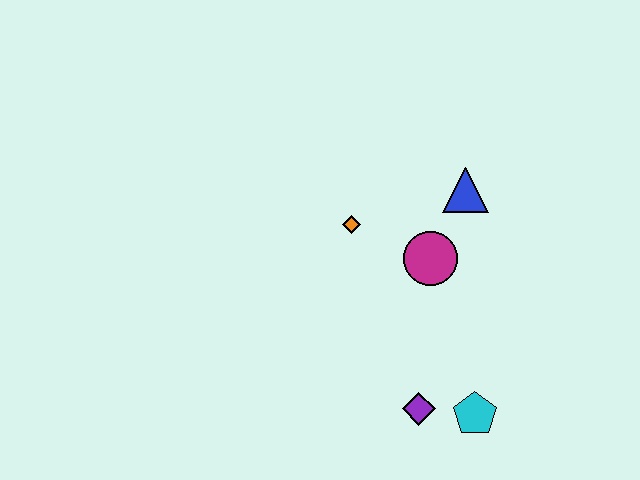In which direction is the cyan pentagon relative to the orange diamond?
The cyan pentagon is below the orange diamond.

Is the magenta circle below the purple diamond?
No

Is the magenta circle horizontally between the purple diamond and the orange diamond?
No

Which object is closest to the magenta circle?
The blue triangle is closest to the magenta circle.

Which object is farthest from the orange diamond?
The cyan pentagon is farthest from the orange diamond.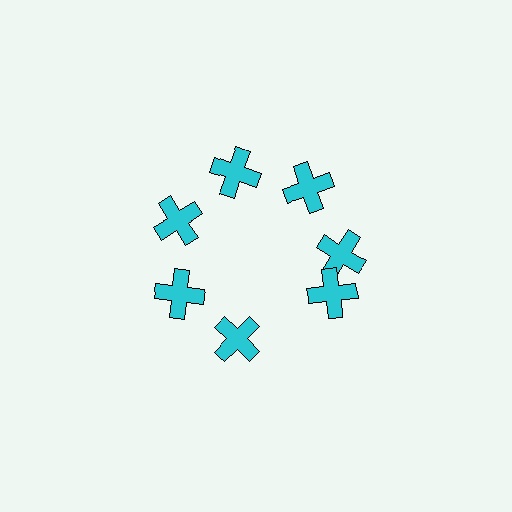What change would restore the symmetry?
The symmetry would be restored by rotating it back into even spacing with its neighbors so that all 7 crosses sit at equal angles and equal distance from the center.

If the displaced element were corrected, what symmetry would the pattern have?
It would have 7-fold rotational symmetry — the pattern would map onto itself every 51 degrees.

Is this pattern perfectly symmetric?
No. The 7 cyan crosses are arranged in a ring, but one element near the 5 o'clock position is rotated out of alignment along the ring, breaking the 7-fold rotational symmetry.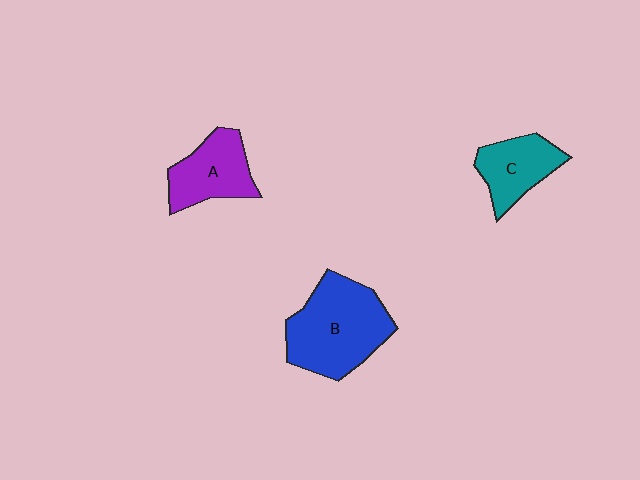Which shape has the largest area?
Shape B (blue).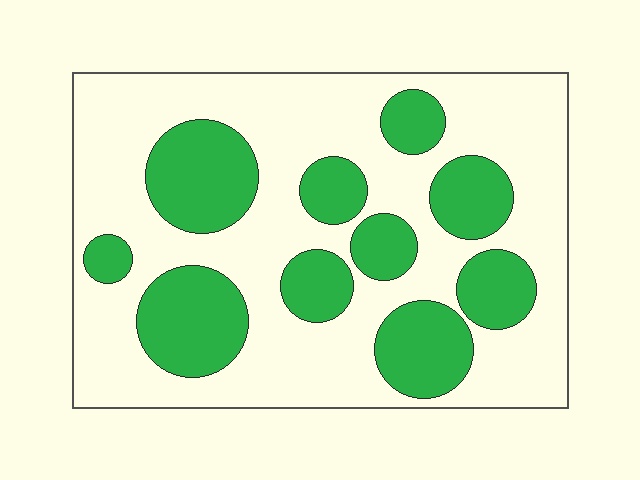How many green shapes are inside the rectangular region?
10.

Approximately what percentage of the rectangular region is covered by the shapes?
Approximately 35%.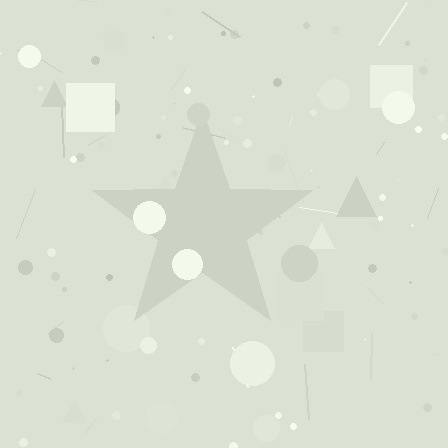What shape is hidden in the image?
A star is hidden in the image.